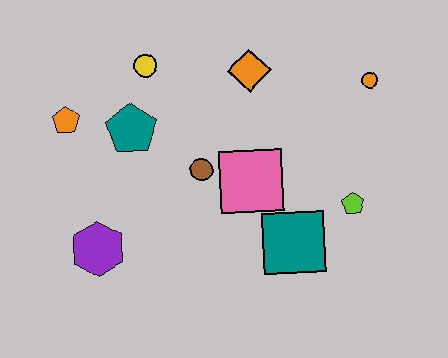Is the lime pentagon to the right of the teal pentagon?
Yes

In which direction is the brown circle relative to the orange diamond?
The brown circle is below the orange diamond.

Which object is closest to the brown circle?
The pink square is closest to the brown circle.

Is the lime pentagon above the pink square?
No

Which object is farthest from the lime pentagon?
The orange pentagon is farthest from the lime pentagon.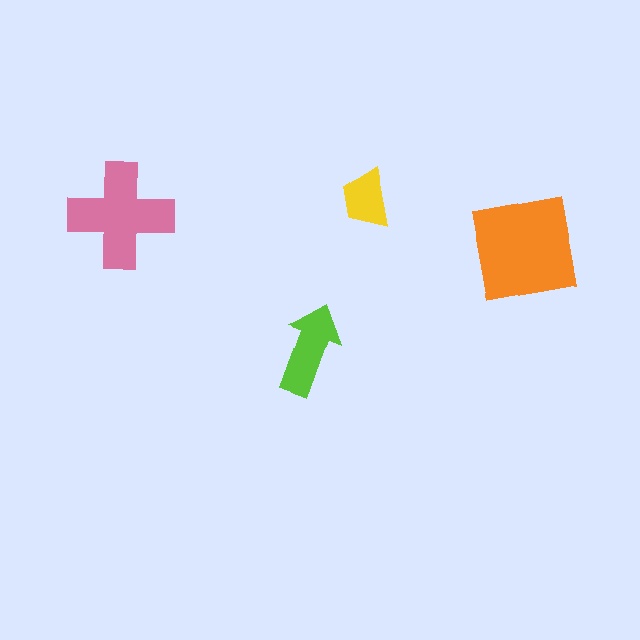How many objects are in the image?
There are 4 objects in the image.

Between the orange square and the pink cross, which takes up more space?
The orange square.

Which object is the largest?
The orange square.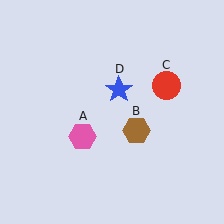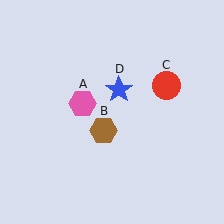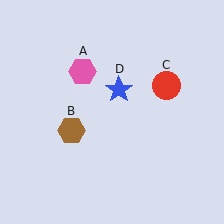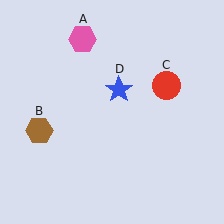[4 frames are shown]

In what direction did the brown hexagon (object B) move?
The brown hexagon (object B) moved left.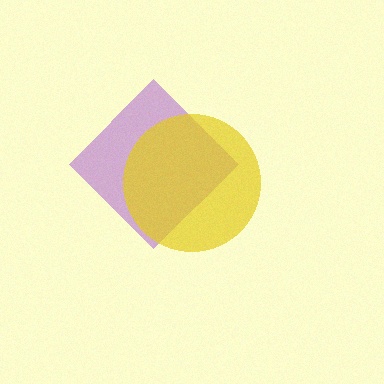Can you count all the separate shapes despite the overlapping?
Yes, there are 2 separate shapes.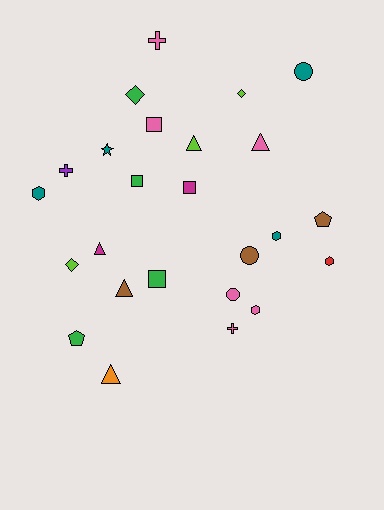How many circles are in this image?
There are 3 circles.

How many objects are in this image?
There are 25 objects.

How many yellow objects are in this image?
There are no yellow objects.